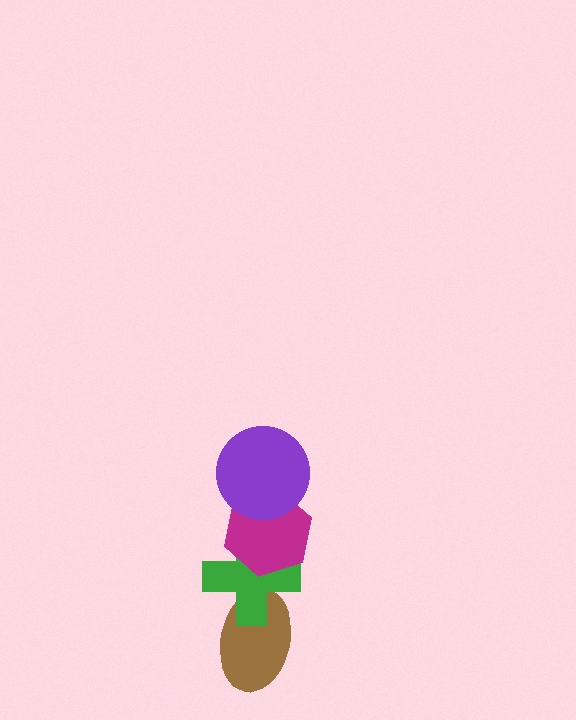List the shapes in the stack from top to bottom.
From top to bottom: the purple circle, the magenta hexagon, the green cross, the brown ellipse.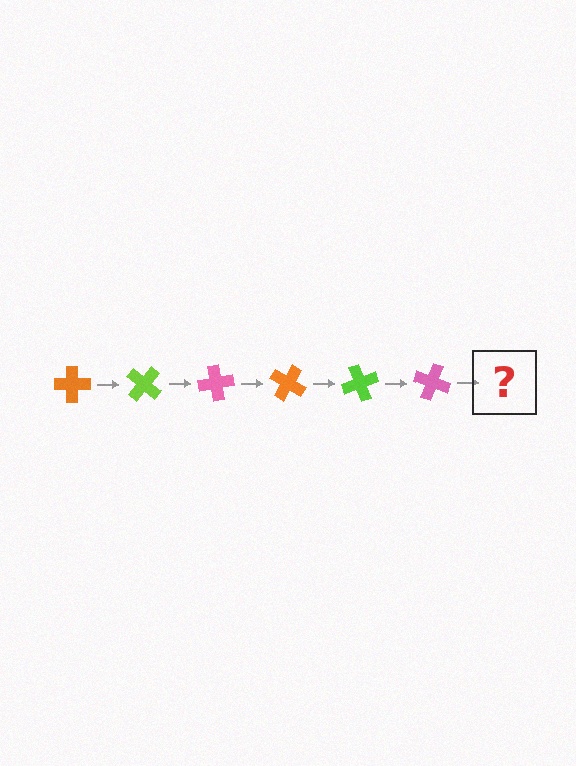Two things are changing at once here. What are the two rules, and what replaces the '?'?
The two rules are that it rotates 40 degrees each step and the color cycles through orange, lime, and pink. The '?' should be an orange cross, rotated 240 degrees from the start.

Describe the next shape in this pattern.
It should be an orange cross, rotated 240 degrees from the start.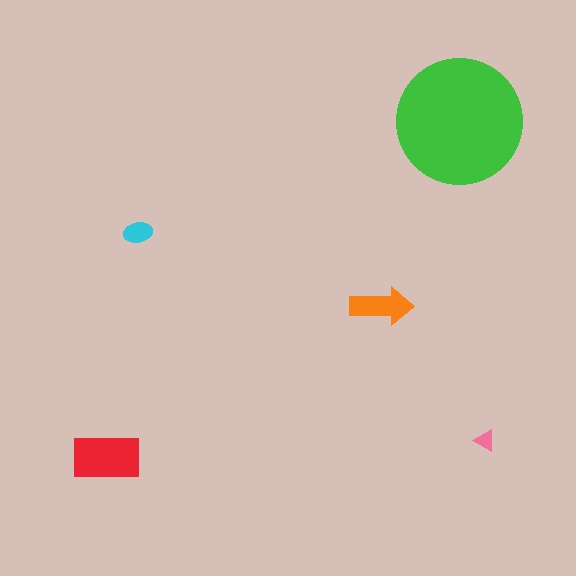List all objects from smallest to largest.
The pink triangle, the cyan ellipse, the orange arrow, the red rectangle, the green circle.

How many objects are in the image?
There are 5 objects in the image.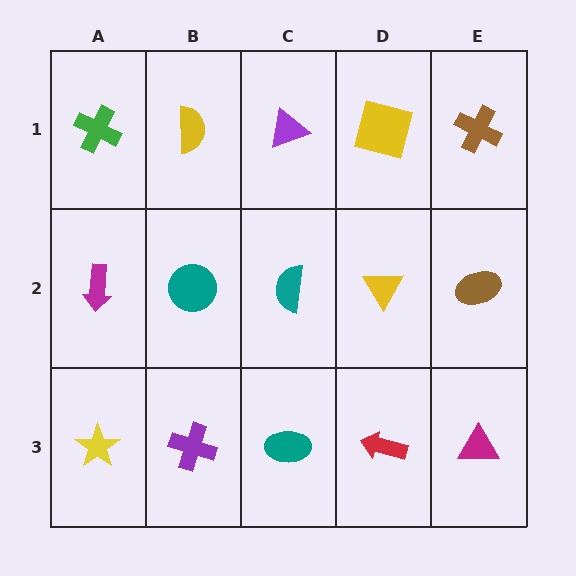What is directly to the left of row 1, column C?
A yellow semicircle.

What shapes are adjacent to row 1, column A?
A magenta arrow (row 2, column A), a yellow semicircle (row 1, column B).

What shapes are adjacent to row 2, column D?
A yellow square (row 1, column D), a red arrow (row 3, column D), a teal semicircle (row 2, column C), a brown ellipse (row 2, column E).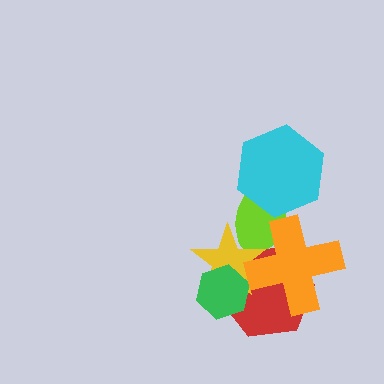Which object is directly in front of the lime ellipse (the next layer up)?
The red hexagon is directly in front of the lime ellipse.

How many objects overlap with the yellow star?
4 objects overlap with the yellow star.